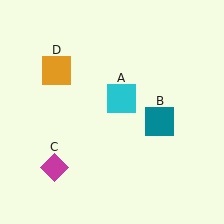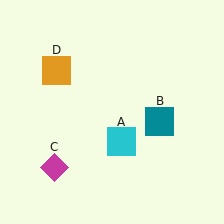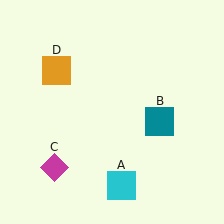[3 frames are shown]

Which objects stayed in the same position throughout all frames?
Teal square (object B) and magenta diamond (object C) and orange square (object D) remained stationary.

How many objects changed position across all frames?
1 object changed position: cyan square (object A).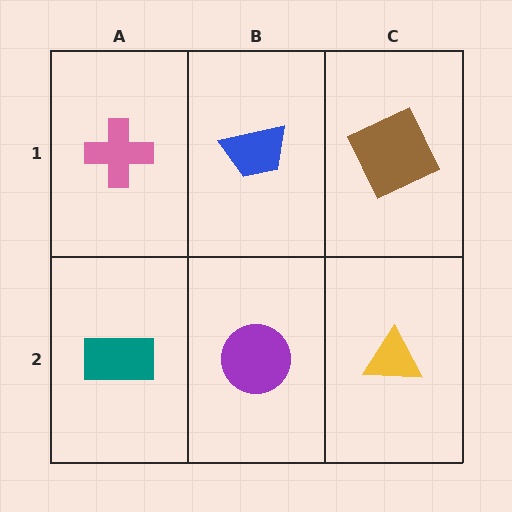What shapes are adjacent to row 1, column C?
A yellow triangle (row 2, column C), a blue trapezoid (row 1, column B).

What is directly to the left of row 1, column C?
A blue trapezoid.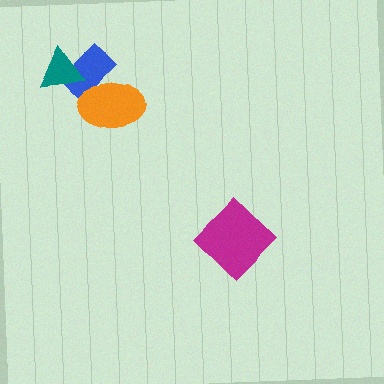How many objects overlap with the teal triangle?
1 object overlaps with the teal triangle.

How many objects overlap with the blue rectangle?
2 objects overlap with the blue rectangle.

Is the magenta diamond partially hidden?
No, no other shape covers it.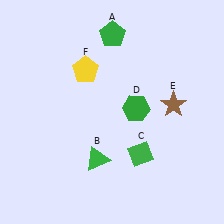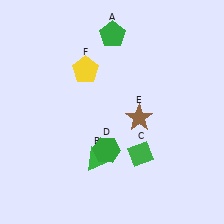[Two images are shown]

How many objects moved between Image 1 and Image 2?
2 objects moved between the two images.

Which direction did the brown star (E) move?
The brown star (E) moved left.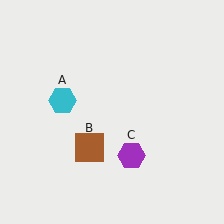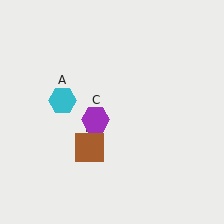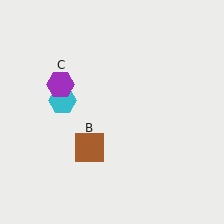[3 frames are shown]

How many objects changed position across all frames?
1 object changed position: purple hexagon (object C).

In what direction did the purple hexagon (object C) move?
The purple hexagon (object C) moved up and to the left.